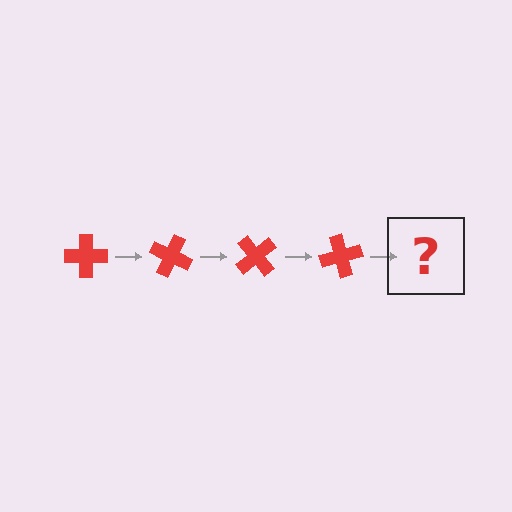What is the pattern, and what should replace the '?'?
The pattern is that the cross rotates 25 degrees each step. The '?' should be a red cross rotated 100 degrees.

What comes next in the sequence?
The next element should be a red cross rotated 100 degrees.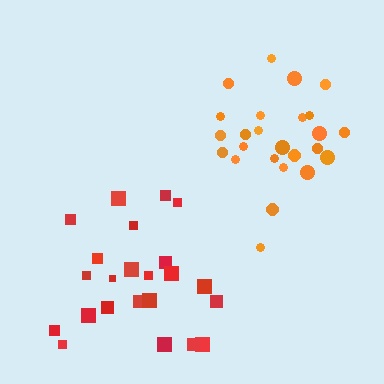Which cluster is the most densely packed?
Orange.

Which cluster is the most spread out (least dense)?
Red.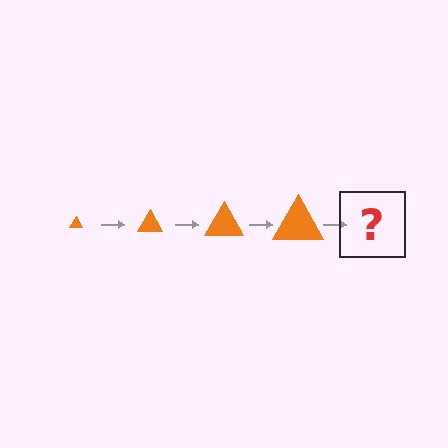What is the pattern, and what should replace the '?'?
The pattern is that the triangle gets progressively larger each step. The '?' should be an orange triangle, larger than the previous one.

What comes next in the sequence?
The next element should be an orange triangle, larger than the previous one.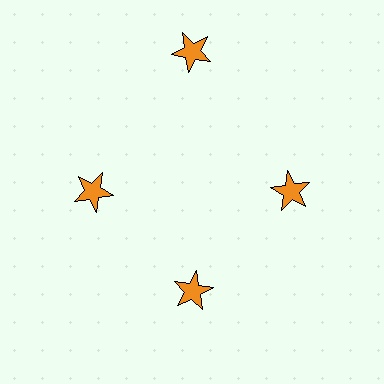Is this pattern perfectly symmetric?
No. The 4 orange stars are arranged in a ring, but one element near the 12 o'clock position is pushed outward from the center, breaking the 4-fold rotational symmetry.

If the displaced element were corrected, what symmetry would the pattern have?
It would have 4-fold rotational symmetry — the pattern would map onto itself every 90 degrees.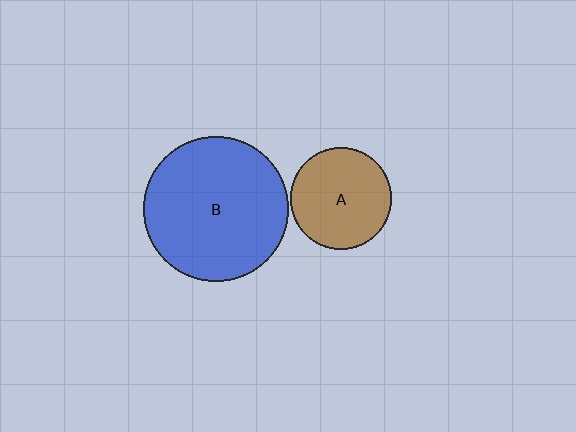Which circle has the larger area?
Circle B (blue).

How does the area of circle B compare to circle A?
Approximately 2.0 times.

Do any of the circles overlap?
No, none of the circles overlap.